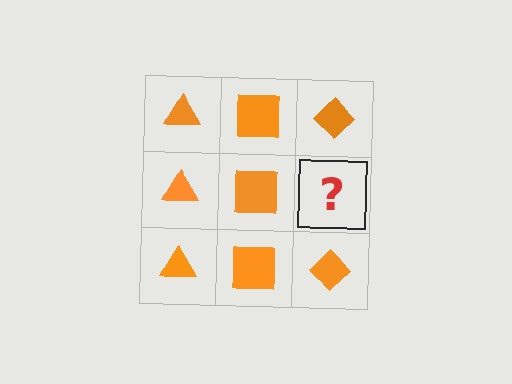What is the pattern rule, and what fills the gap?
The rule is that each column has a consistent shape. The gap should be filled with an orange diamond.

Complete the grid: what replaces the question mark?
The question mark should be replaced with an orange diamond.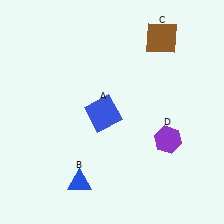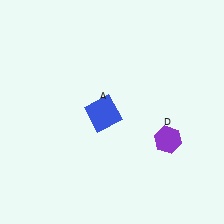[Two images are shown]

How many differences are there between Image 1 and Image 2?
There are 2 differences between the two images.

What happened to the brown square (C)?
The brown square (C) was removed in Image 2. It was in the top-right area of Image 1.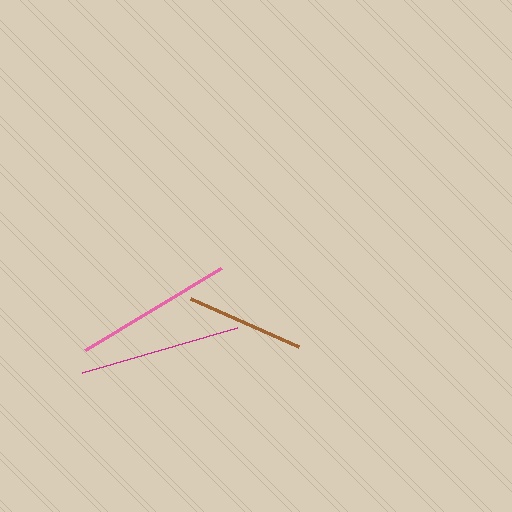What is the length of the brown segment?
The brown segment is approximately 118 pixels long.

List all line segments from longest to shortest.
From longest to shortest: magenta, pink, brown.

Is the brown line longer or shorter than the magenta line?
The magenta line is longer than the brown line.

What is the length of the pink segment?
The pink segment is approximately 158 pixels long.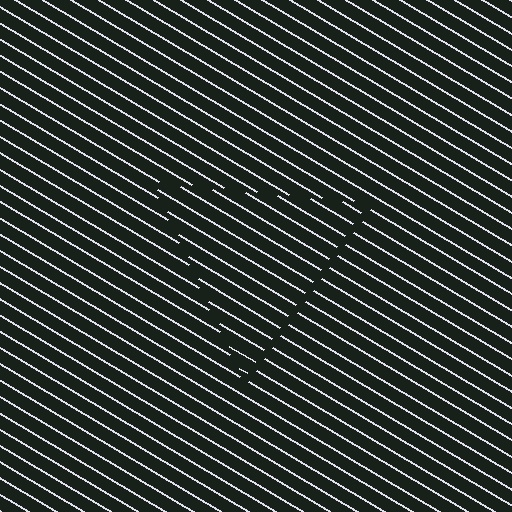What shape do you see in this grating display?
An illusory triangle. The interior of the shape contains the same grating, shifted by half a period — the contour is defined by the phase discontinuity where line-ends from the inner and outer gratings abut.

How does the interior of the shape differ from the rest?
The interior of the shape contains the same grating, shifted by half a period — the contour is defined by the phase discontinuity where line-ends from the inner and outer gratings abut.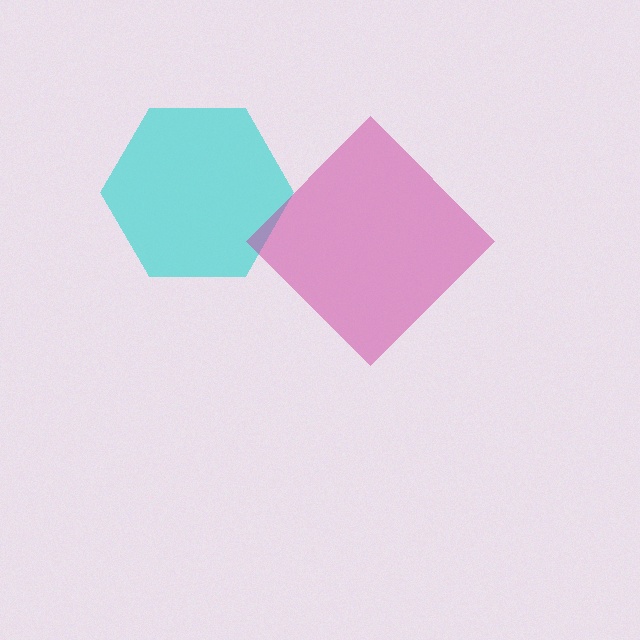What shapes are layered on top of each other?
The layered shapes are: a cyan hexagon, a magenta diamond.